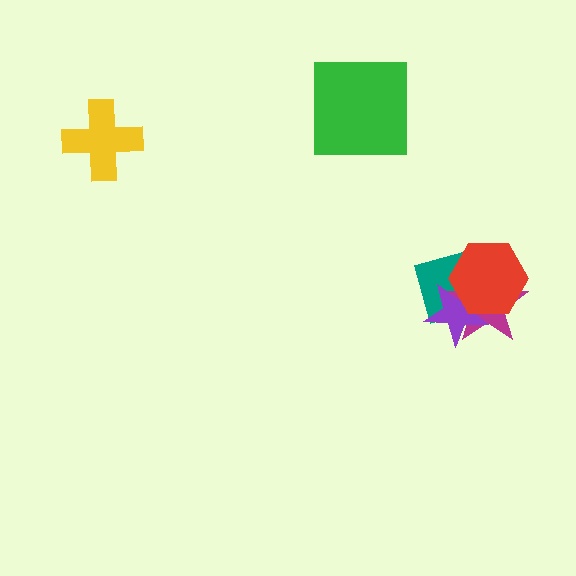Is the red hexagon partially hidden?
No, no other shape covers it.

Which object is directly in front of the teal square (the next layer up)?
The magenta star is directly in front of the teal square.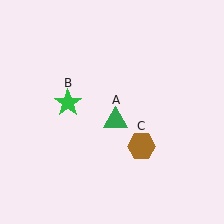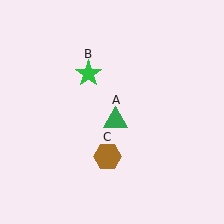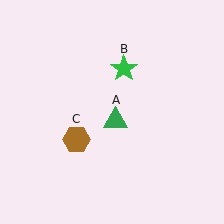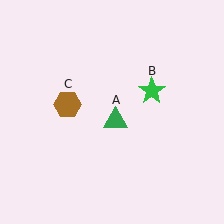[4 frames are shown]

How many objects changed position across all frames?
2 objects changed position: green star (object B), brown hexagon (object C).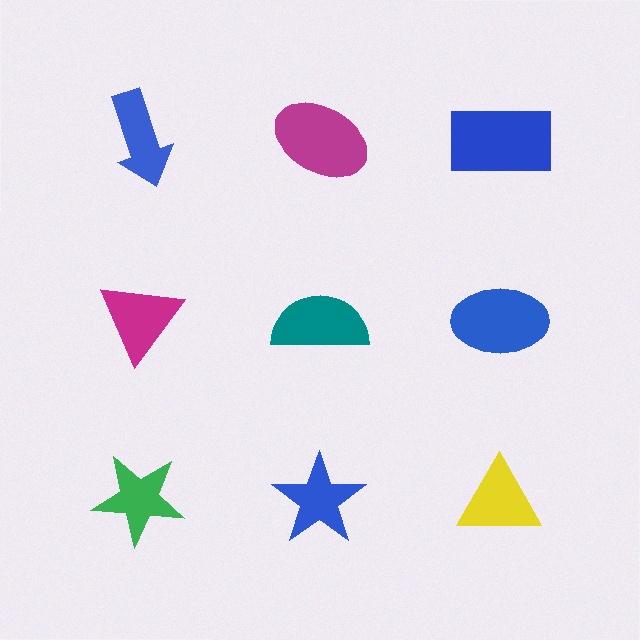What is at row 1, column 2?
A magenta ellipse.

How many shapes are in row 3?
3 shapes.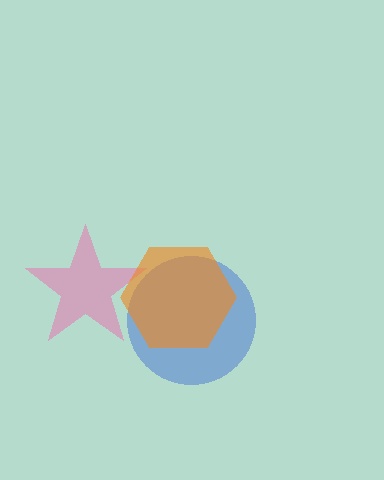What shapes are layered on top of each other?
The layered shapes are: a blue circle, a pink star, an orange hexagon.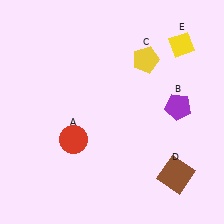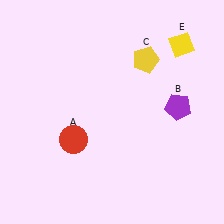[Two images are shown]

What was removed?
The brown square (D) was removed in Image 2.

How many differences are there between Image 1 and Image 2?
There is 1 difference between the two images.